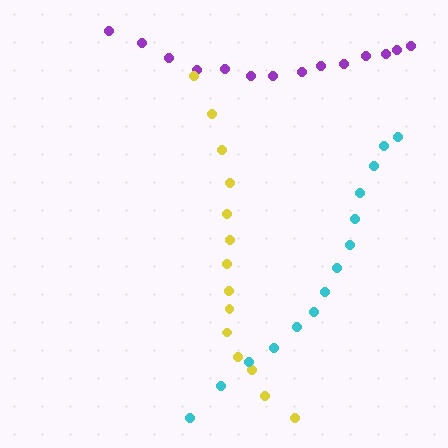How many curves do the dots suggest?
There are 3 distinct paths.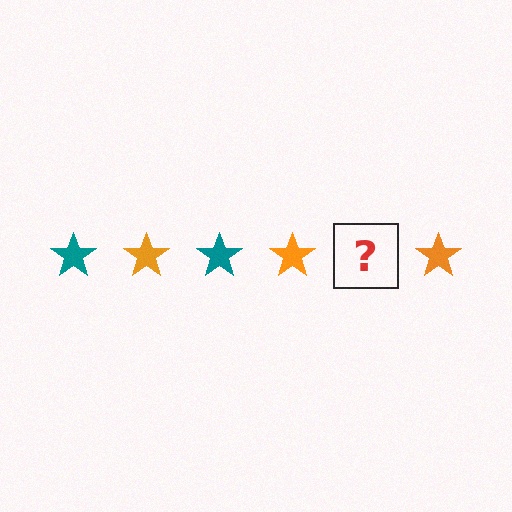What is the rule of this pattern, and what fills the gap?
The rule is that the pattern cycles through teal, orange stars. The gap should be filled with a teal star.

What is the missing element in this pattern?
The missing element is a teal star.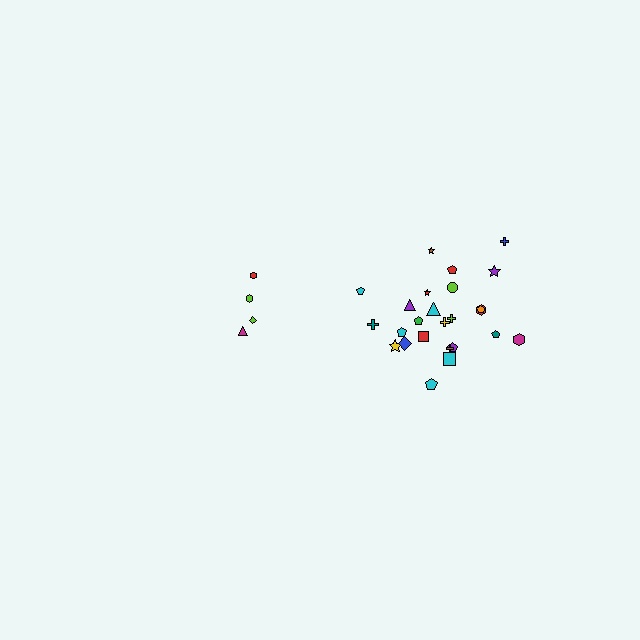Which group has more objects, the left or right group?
The right group.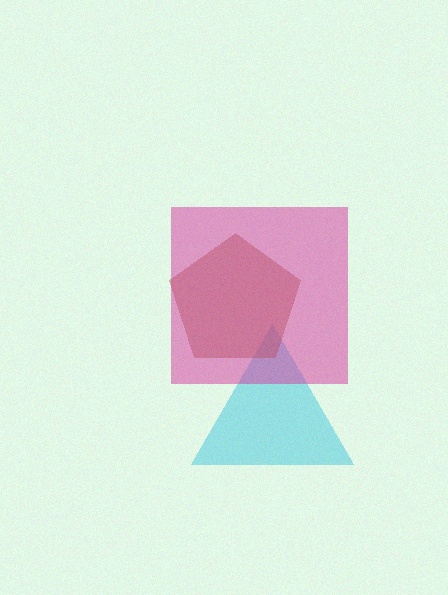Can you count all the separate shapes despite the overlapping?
Yes, there are 3 separate shapes.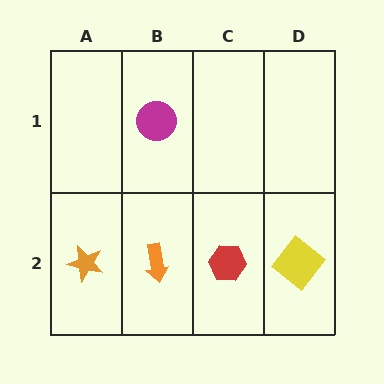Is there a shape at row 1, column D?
No, that cell is empty.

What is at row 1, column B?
A magenta circle.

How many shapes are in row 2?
4 shapes.